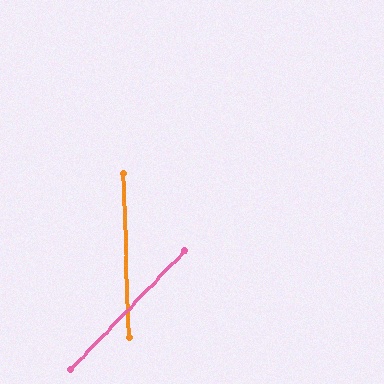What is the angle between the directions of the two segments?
Approximately 46 degrees.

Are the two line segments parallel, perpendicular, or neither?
Neither parallel nor perpendicular — they differ by about 46°.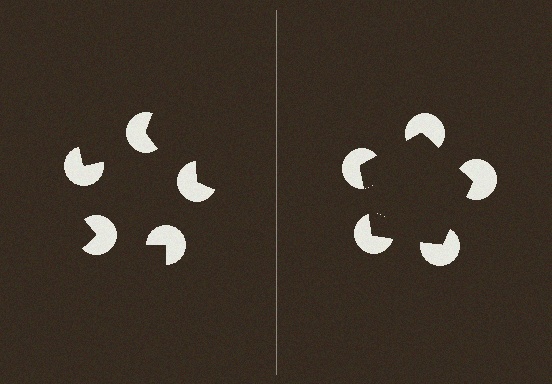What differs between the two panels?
The pac-man discs are positioned identically on both sides; only the wedge orientations differ. On the right they align to a pentagon; on the left they are misaligned.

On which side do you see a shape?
An illusory pentagon appears on the right side. On the left side the wedge cuts are rotated, so no coherent shape forms.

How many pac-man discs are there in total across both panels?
10 — 5 on each side.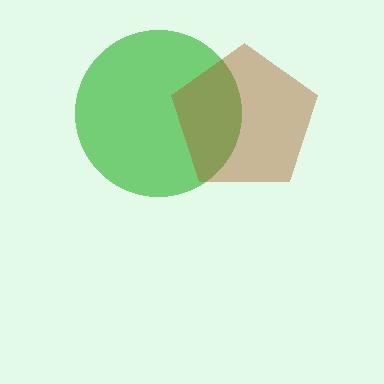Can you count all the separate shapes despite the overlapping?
Yes, there are 2 separate shapes.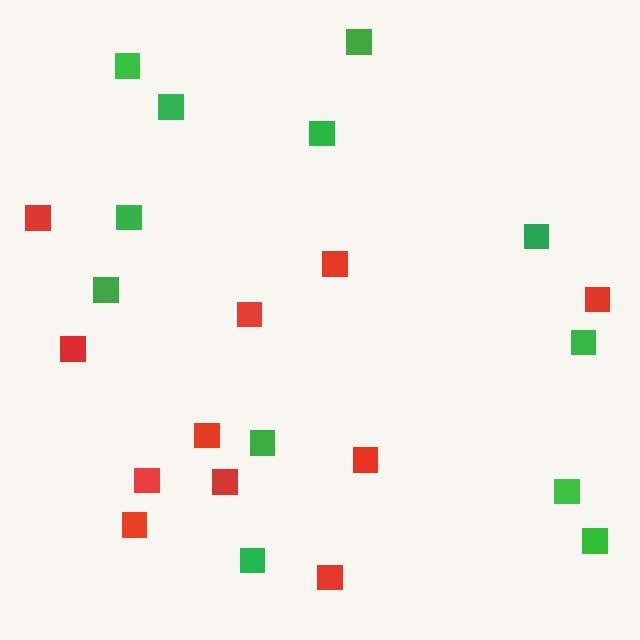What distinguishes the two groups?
There are 2 groups: one group of red squares (11) and one group of green squares (12).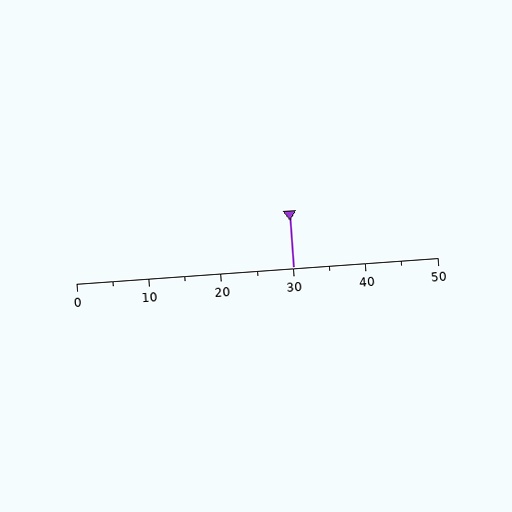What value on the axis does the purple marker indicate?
The marker indicates approximately 30.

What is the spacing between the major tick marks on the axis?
The major ticks are spaced 10 apart.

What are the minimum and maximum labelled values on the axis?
The axis runs from 0 to 50.